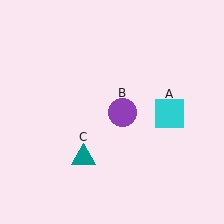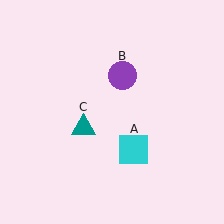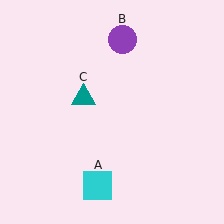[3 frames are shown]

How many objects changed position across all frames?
3 objects changed position: cyan square (object A), purple circle (object B), teal triangle (object C).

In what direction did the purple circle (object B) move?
The purple circle (object B) moved up.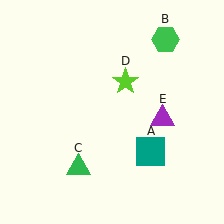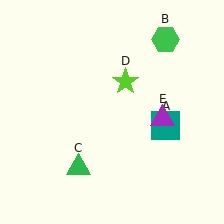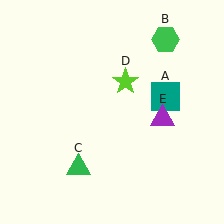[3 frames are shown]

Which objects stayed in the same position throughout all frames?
Green hexagon (object B) and green triangle (object C) and lime star (object D) and purple triangle (object E) remained stationary.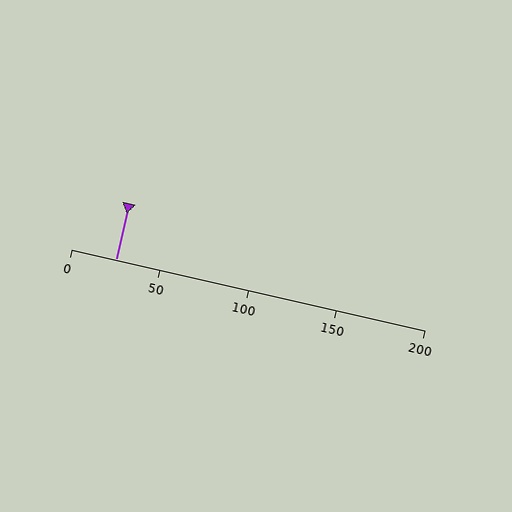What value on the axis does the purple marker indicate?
The marker indicates approximately 25.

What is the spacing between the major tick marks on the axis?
The major ticks are spaced 50 apart.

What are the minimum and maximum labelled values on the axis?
The axis runs from 0 to 200.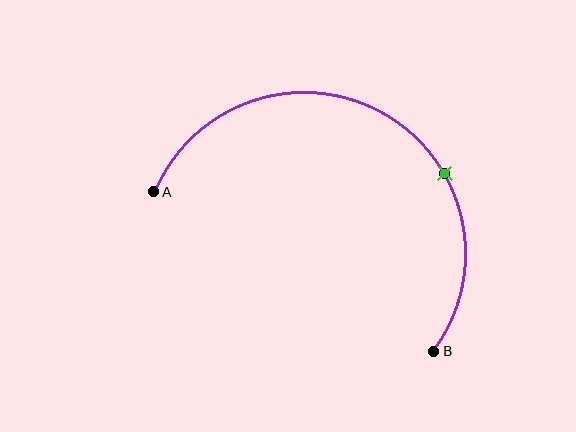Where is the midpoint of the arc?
The arc midpoint is the point on the curve farthest from the straight line joining A and B. It sits above that line.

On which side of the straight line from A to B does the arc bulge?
The arc bulges above the straight line connecting A and B.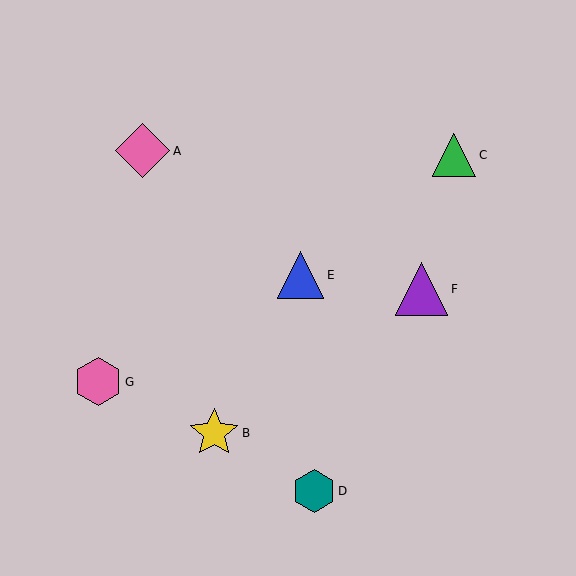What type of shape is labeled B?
Shape B is a yellow star.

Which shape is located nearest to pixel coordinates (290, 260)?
The blue triangle (labeled E) at (301, 275) is nearest to that location.